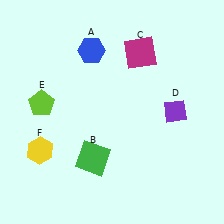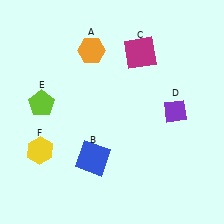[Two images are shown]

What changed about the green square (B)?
In Image 1, B is green. In Image 2, it changed to blue.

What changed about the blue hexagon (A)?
In Image 1, A is blue. In Image 2, it changed to orange.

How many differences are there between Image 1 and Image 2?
There are 2 differences between the two images.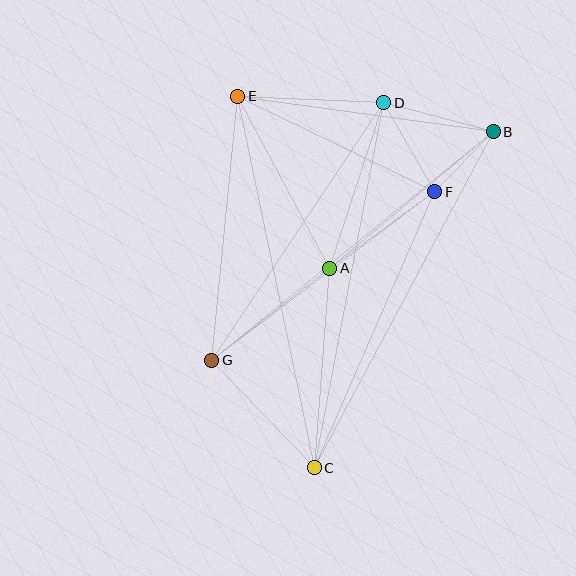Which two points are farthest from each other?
Points B and C are farthest from each other.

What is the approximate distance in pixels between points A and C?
The distance between A and C is approximately 200 pixels.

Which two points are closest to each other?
Points B and F are closest to each other.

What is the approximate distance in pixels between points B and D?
The distance between B and D is approximately 113 pixels.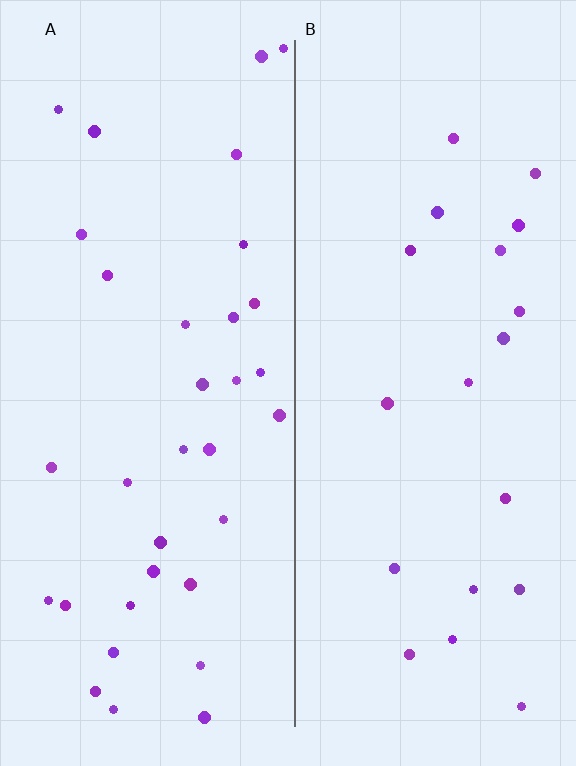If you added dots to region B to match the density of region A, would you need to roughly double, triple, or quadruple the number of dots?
Approximately double.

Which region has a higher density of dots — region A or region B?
A (the left).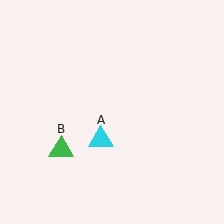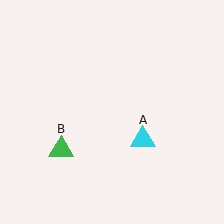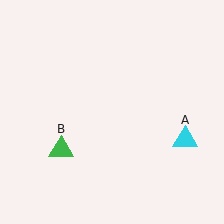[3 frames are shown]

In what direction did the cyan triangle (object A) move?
The cyan triangle (object A) moved right.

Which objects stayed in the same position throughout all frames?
Green triangle (object B) remained stationary.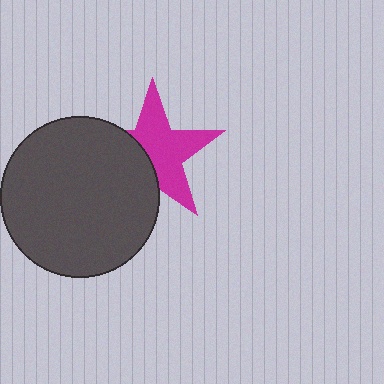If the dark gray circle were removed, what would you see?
You would see the complete magenta star.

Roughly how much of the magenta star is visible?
About half of it is visible (roughly 62%).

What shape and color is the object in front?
The object in front is a dark gray circle.